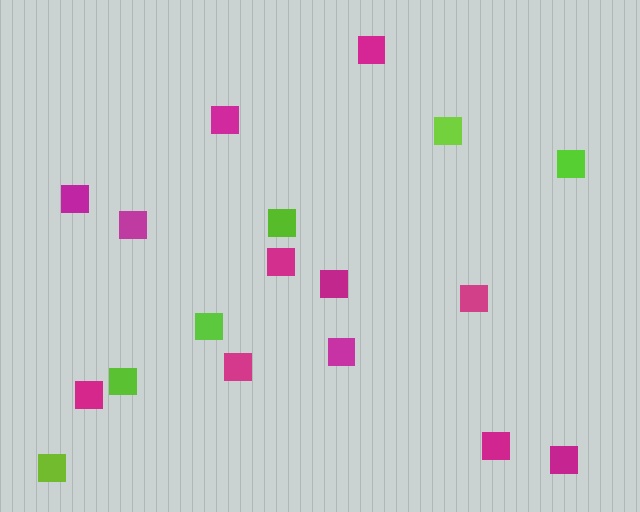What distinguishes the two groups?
There are 2 groups: one group of magenta squares (12) and one group of lime squares (6).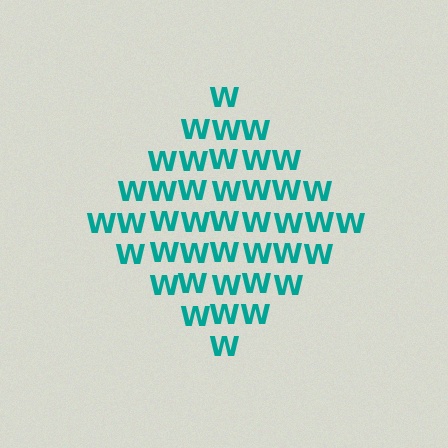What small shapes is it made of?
It is made of small letter W's.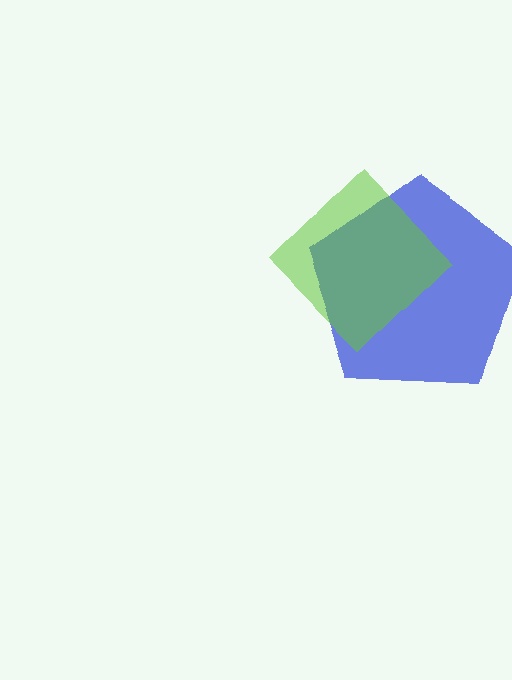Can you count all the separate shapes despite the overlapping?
Yes, there are 2 separate shapes.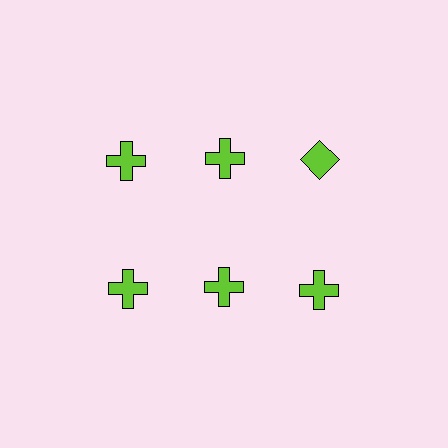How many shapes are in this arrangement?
There are 6 shapes arranged in a grid pattern.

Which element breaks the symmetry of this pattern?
The lime diamond in the top row, center column breaks the symmetry. All other shapes are lime crosses.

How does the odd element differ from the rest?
It has a different shape: diamond instead of cross.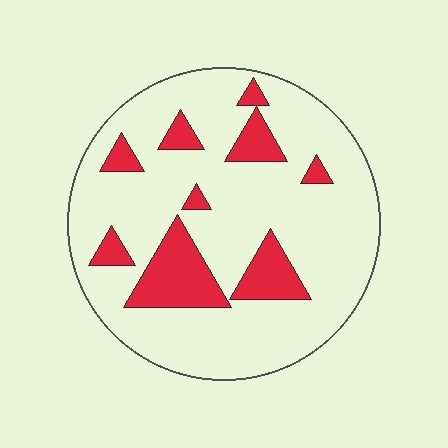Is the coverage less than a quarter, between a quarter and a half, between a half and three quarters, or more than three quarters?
Less than a quarter.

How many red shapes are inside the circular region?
9.